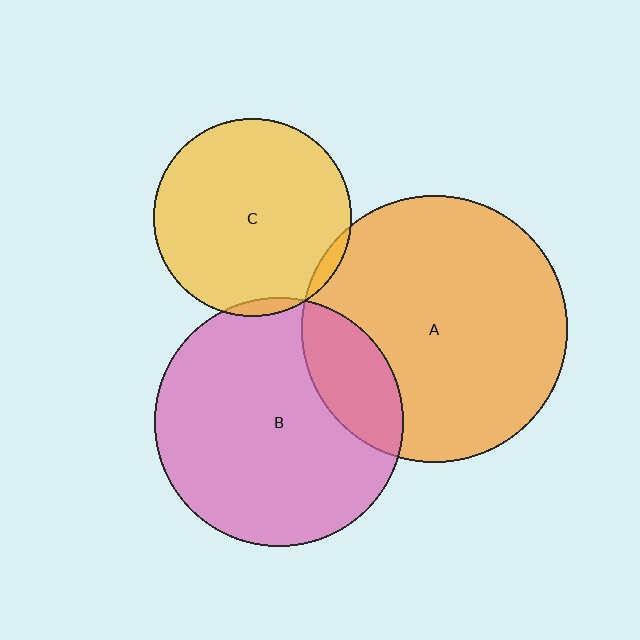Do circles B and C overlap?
Yes.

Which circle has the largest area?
Circle A (orange).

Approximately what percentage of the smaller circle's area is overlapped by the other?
Approximately 5%.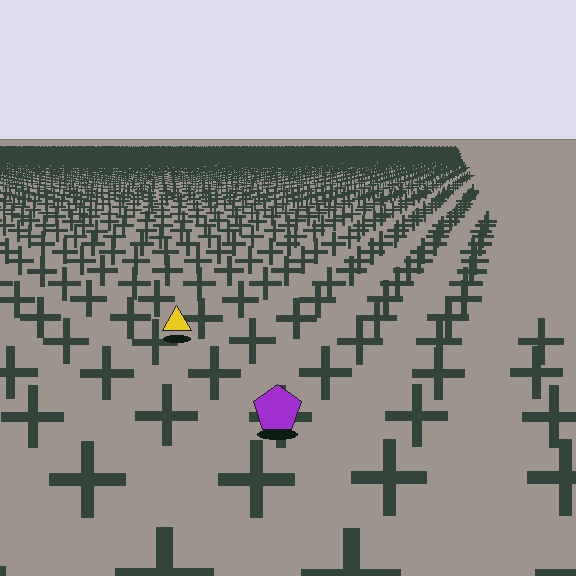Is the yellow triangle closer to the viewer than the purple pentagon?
No. The purple pentagon is closer — you can tell from the texture gradient: the ground texture is coarser near it.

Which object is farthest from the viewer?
The yellow triangle is farthest from the viewer. It appears smaller and the ground texture around it is denser.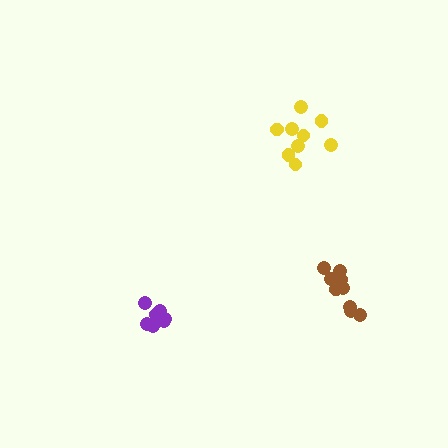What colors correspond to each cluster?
The clusters are colored: brown, purple, yellow.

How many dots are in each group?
Group 1: 10 dots, Group 2: 9 dots, Group 3: 9 dots (28 total).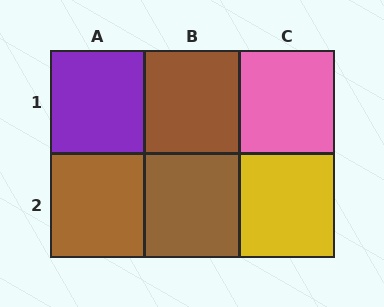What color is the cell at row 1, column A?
Purple.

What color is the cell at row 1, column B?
Brown.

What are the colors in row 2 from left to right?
Brown, brown, yellow.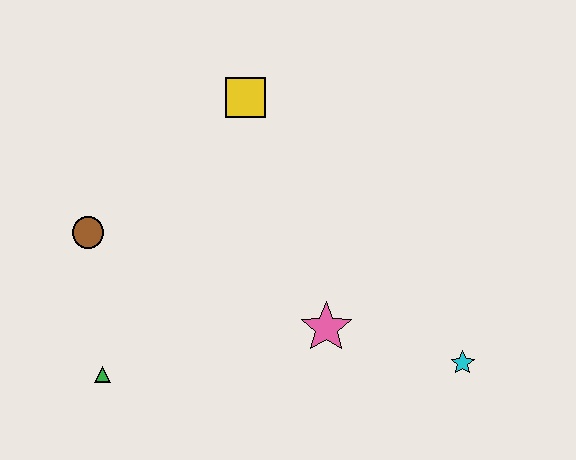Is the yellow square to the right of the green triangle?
Yes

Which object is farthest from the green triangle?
The cyan star is farthest from the green triangle.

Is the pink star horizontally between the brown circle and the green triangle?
No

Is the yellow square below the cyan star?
No